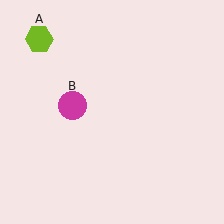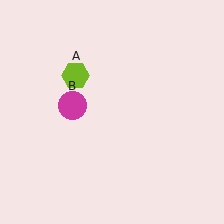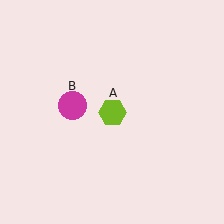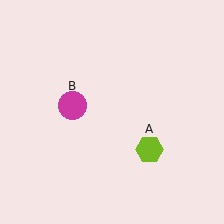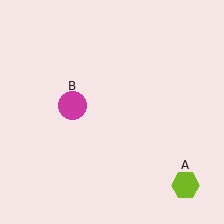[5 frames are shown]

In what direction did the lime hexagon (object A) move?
The lime hexagon (object A) moved down and to the right.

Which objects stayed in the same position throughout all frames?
Magenta circle (object B) remained stationary.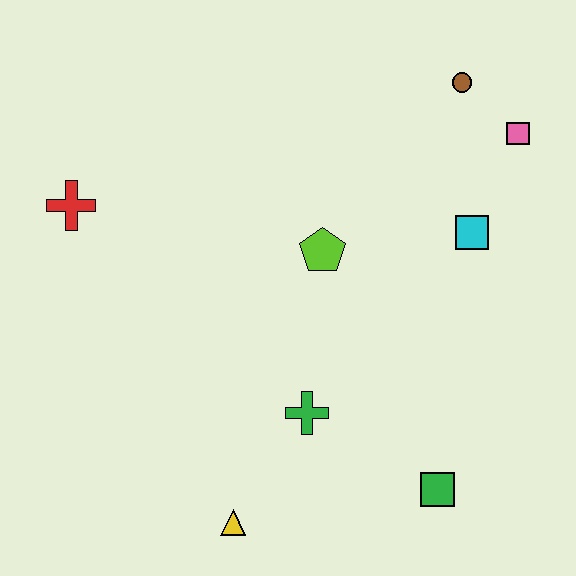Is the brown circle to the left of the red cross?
No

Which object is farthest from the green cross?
The brown circle is farthest from the green cross.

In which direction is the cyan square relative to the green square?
The cyan square is above the green square.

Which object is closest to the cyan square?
The pink square is closest to the cyan square.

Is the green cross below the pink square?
Yes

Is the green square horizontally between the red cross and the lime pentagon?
No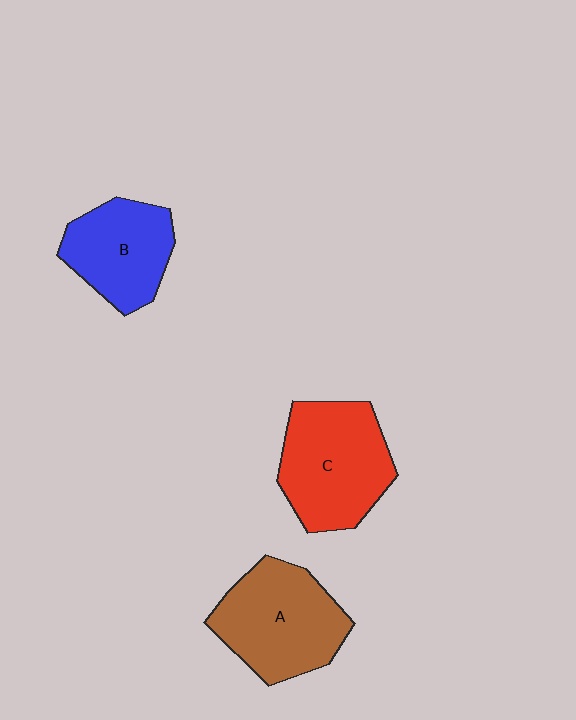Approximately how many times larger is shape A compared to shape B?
Approximately 1.3 times.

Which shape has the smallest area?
Shape B (blue).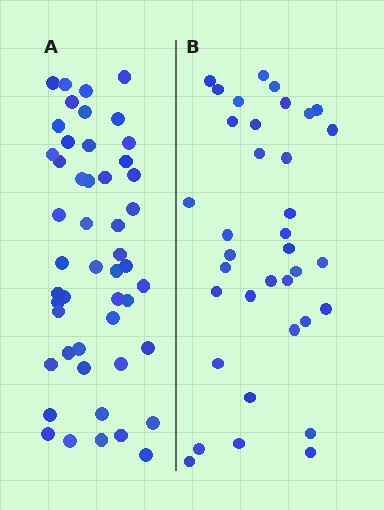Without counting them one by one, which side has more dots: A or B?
Region A (the left region) has more dots.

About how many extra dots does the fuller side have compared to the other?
Region A has approximately 15 more dots than region B.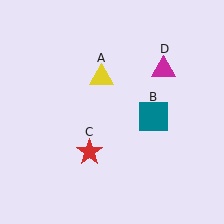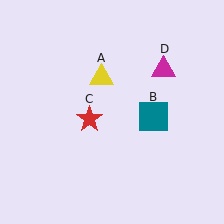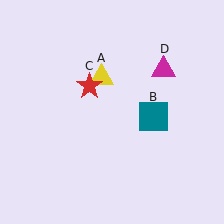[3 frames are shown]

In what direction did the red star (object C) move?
The red star (object C) moved up.